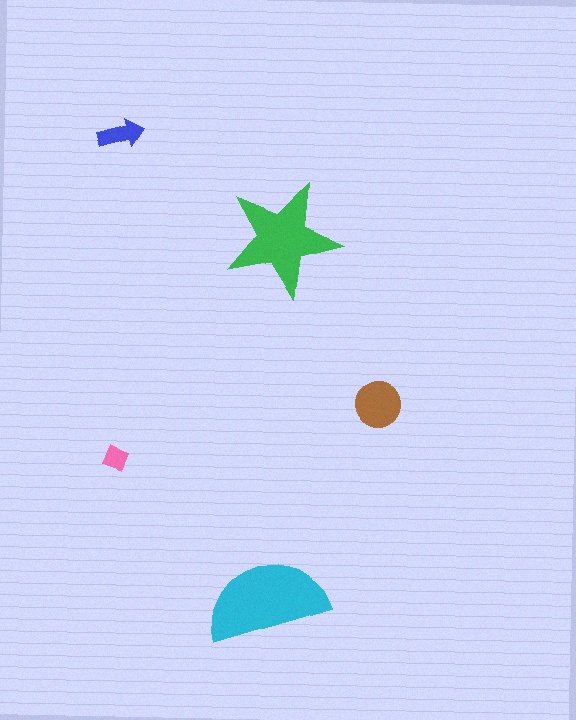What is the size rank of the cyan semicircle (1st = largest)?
1st.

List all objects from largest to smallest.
The cyan semicircle, the green star, the brown circle, the blue arrow, the pink diamond.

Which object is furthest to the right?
The brown circle is rightmost.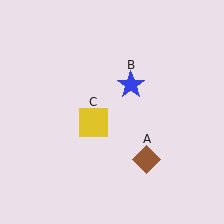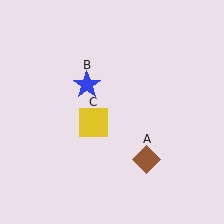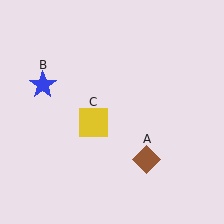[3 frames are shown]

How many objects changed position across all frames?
1 object changed position: blue star (object B).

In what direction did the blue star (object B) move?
The blue star (object B) moved left.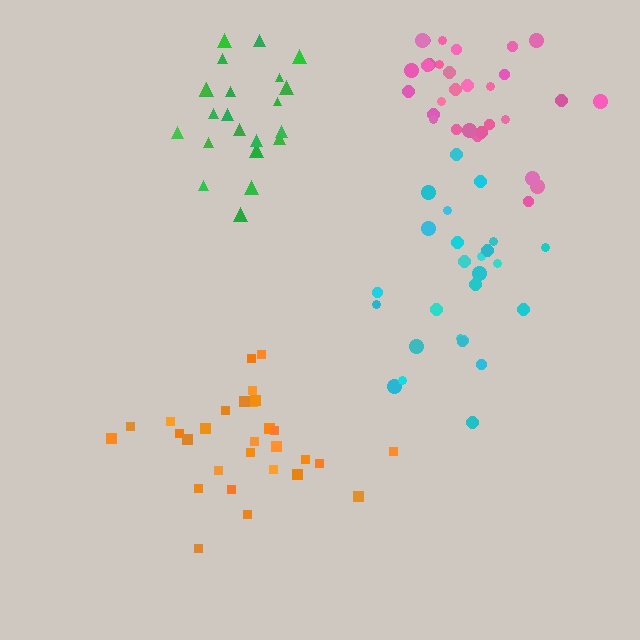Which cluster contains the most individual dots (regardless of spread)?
Pink (30).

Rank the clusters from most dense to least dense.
green, pink, orange, cyan.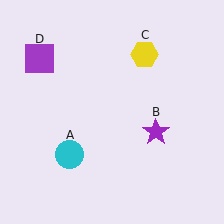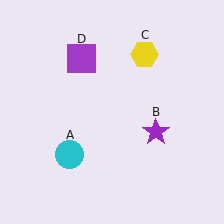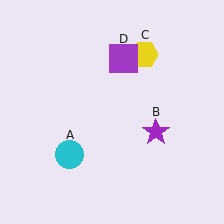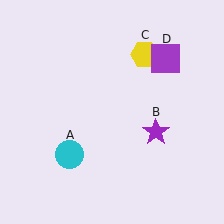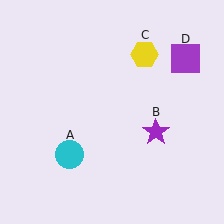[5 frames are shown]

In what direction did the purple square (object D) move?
The purple square (object D) moved right.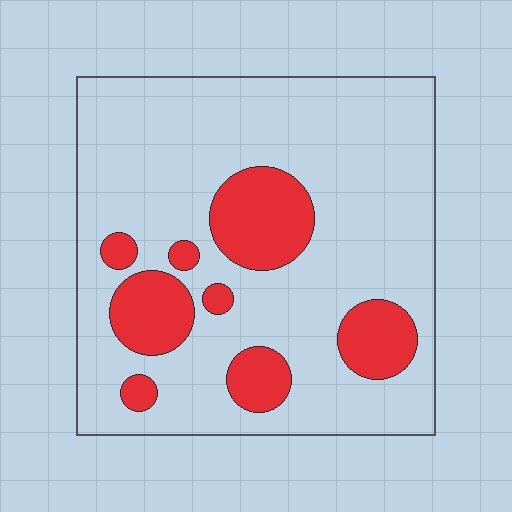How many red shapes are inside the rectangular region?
8.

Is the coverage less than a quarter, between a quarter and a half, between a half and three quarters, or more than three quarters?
Less than a quarter.